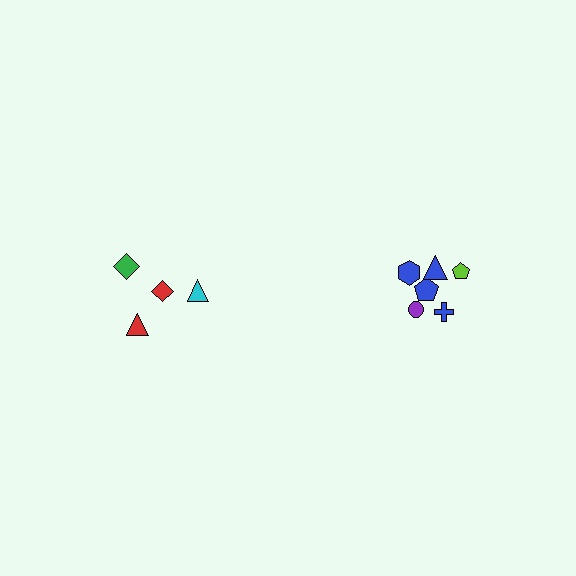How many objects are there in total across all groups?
There are 10 objects.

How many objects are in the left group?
There are 4 objects.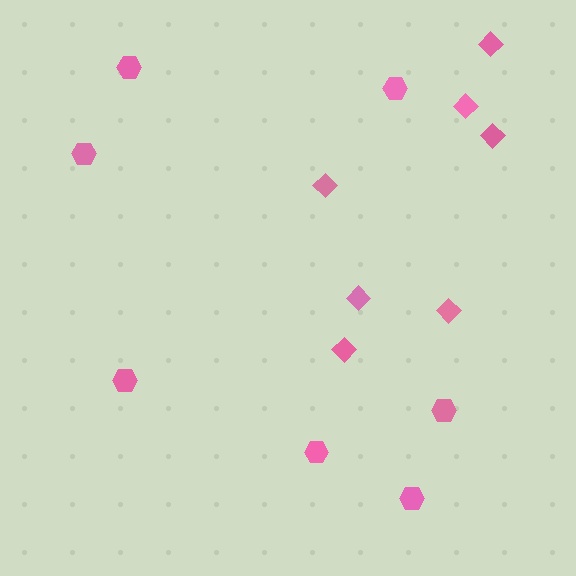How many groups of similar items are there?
There are 2 groups: one group of diamonds (7) and one group of hexagons (7).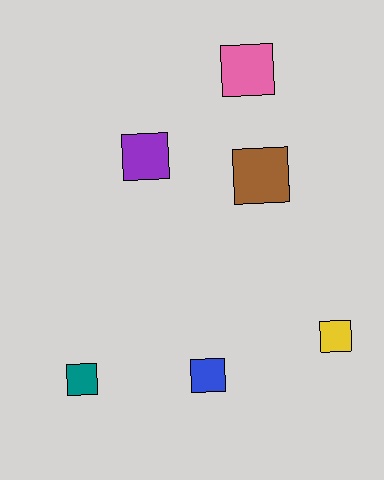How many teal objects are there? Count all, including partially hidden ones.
There is 1 teal object.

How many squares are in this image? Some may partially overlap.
There are 6 squares.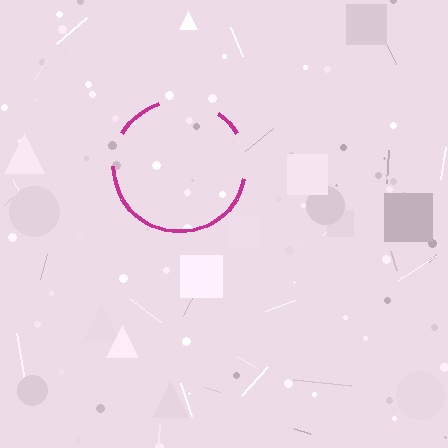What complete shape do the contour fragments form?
The contour fragments form a circle.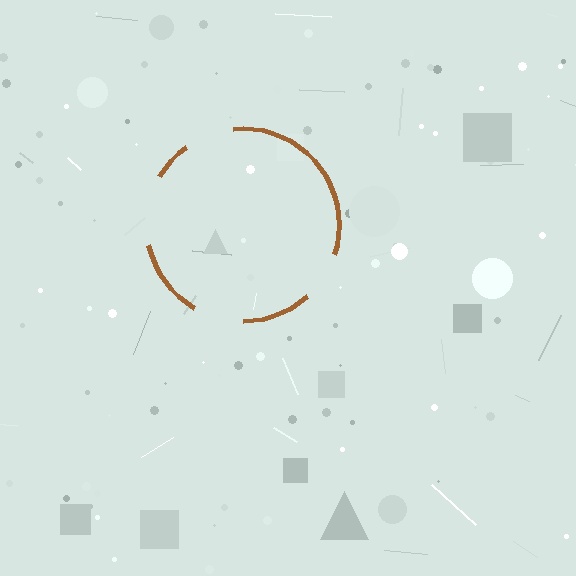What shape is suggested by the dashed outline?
The dashed outline suggests a circle.